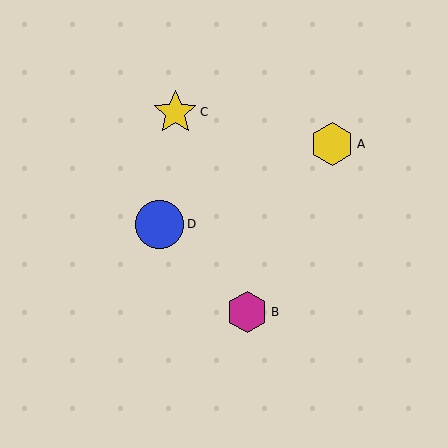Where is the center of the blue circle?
The center of the blue circle is at (159, 224).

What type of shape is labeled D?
Shape D is a blue circle.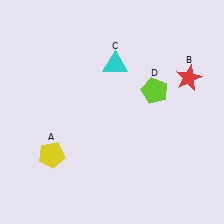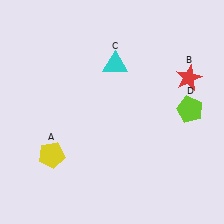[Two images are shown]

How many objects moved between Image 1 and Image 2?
1 object moved between the two images.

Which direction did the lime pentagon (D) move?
The lime pentagon (D) moved right.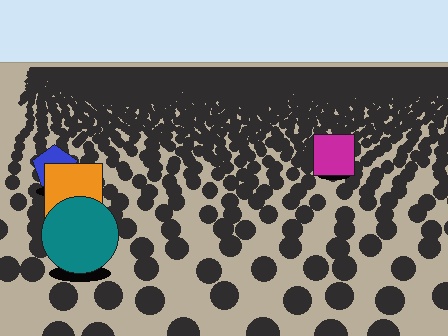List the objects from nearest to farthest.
From nearest to farthest: the teal circle, the orange square, the blue pentagon, the magenta square.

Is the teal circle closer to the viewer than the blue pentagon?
Yes. The teal circle is closer — you can tell from the texture gradient: the ground texture is coarser near it.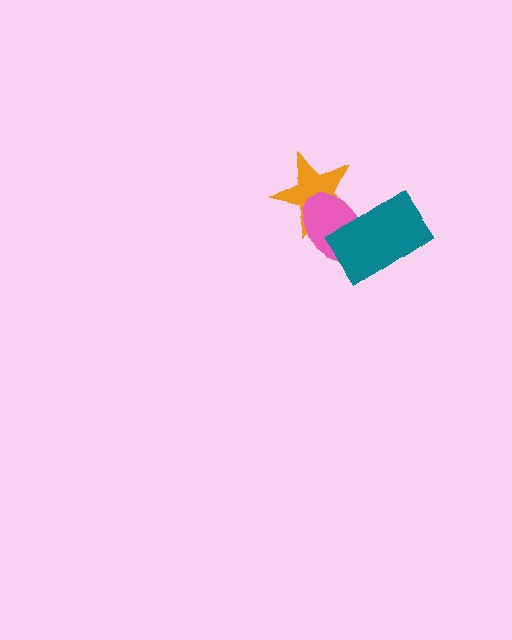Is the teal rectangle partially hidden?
No, no other shape covers it.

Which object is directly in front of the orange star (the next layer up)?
The pink ellipse is directly in front of the orange star.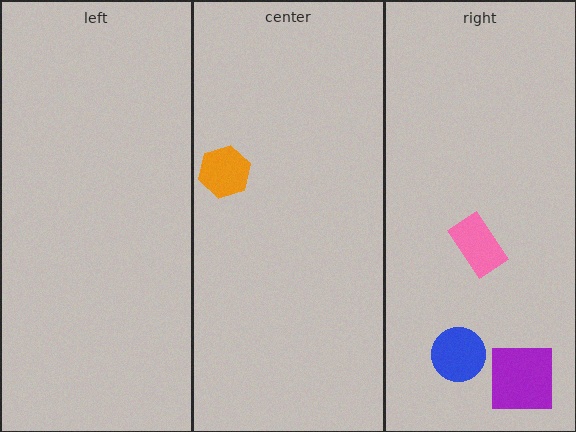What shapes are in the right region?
The purple square, the pink rectangle, the blue circle.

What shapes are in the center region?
The orange hexagon.